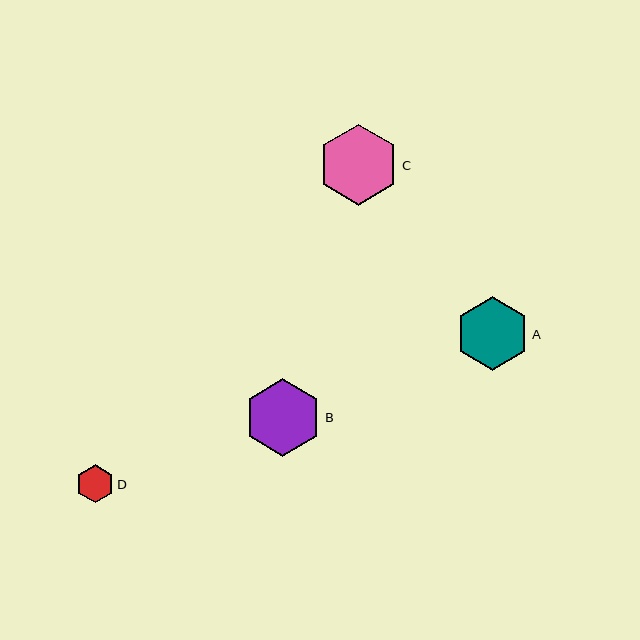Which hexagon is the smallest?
Hexagon D is the smallest with a size of approximately 38 pixels.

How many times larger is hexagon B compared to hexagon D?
Hexagon B is approximately 2.1 times the size of hexagon D.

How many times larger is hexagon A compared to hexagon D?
Hexagon A is approximately 2.0 times the size of hexagon D.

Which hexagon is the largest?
Hexagon C is the largest with a size of approximately 81 pixels.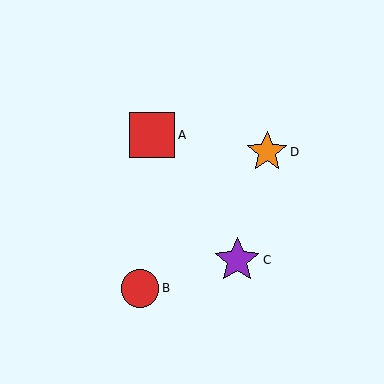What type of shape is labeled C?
Shape C is a purple star.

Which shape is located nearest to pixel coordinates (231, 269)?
The purple star (labeled C) at (237, 260) is nearest to that location.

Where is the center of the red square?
The center of the red square is at (152, 135).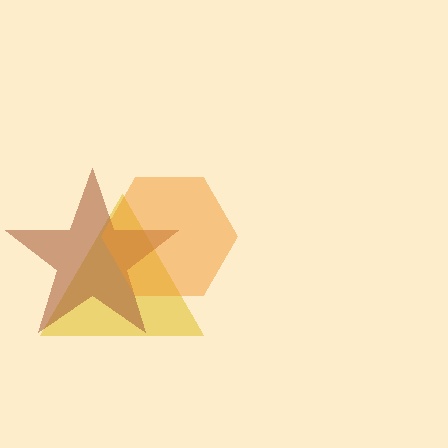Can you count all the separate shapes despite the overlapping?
Yes, there are 3 separate shapes.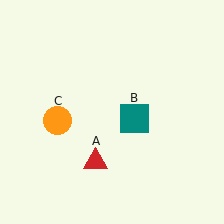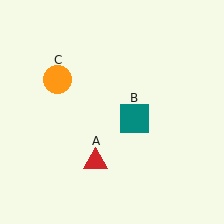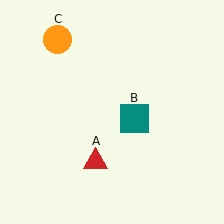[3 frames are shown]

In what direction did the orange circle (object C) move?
The orange circle (object C) moved up.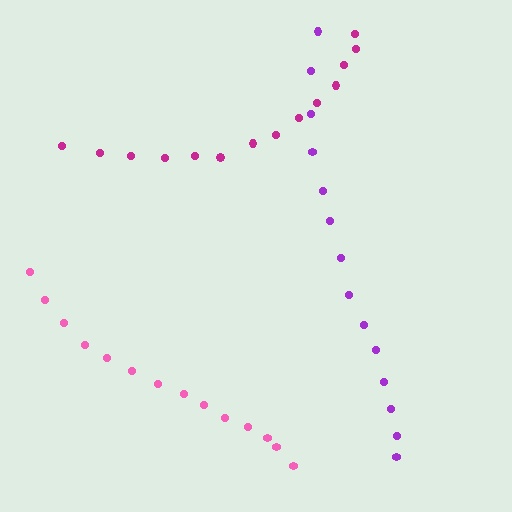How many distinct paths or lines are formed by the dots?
There are 3 distinct paths.